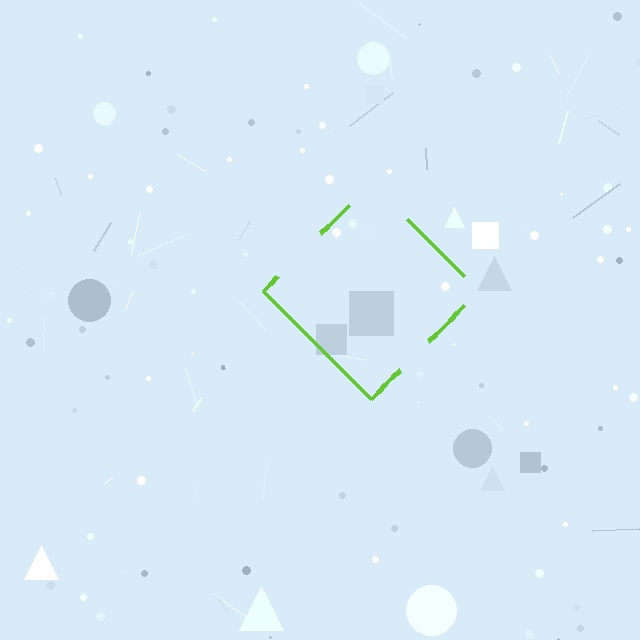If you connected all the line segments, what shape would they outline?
They would outline a diamond.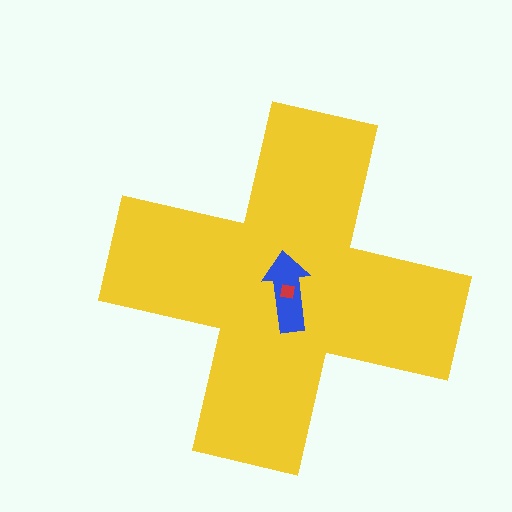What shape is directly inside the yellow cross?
The blue arrow.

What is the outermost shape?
The yellow cross.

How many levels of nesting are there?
3.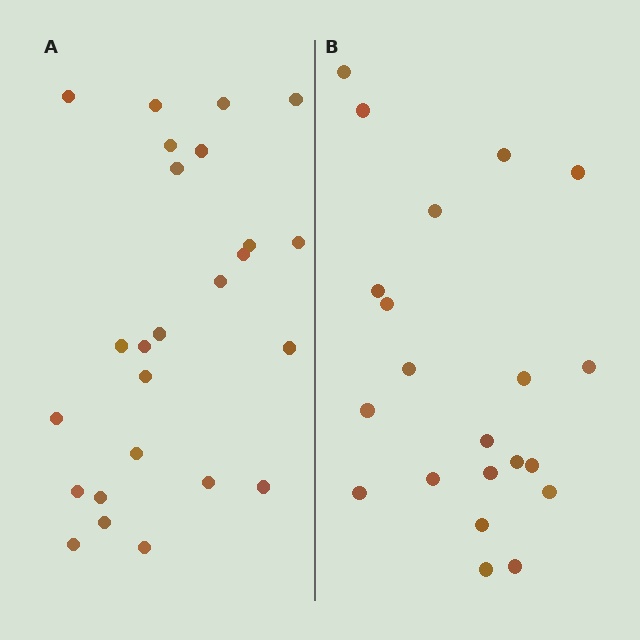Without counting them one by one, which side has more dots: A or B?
Region A (the left region) has more dots.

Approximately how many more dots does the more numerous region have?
Region A has about 4 more dots than region B.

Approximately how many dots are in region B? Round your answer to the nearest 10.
About 20 dots. (The exact count is 21, which rounds to 20.)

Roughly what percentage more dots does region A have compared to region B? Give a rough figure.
About 20% more.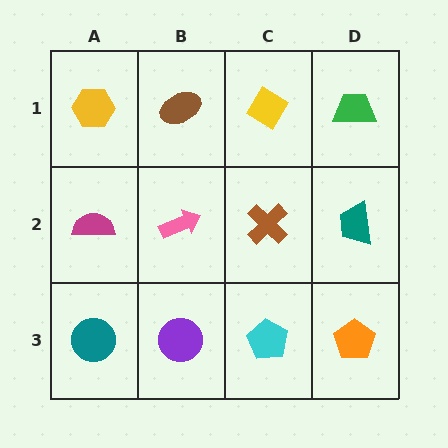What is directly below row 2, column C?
A cyan pentagon.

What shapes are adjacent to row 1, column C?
A brown cross (row 2, column C), a brown ellipse (row 1, column B), a green trapezoid (row 1, column D).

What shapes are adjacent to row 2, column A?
A yellow hexagon (row 1, column A), a teal circle (row 3, column A), a pink arrow (row 2, column B).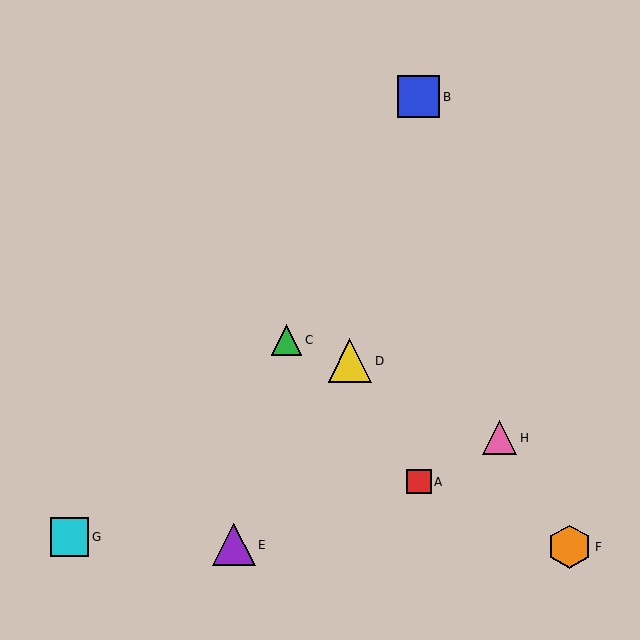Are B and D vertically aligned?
No, B is at x≈419 and D is at x≈350.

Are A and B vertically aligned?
Yes, both are at x≈419.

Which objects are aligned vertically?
Objects A, B are aligned vertically.